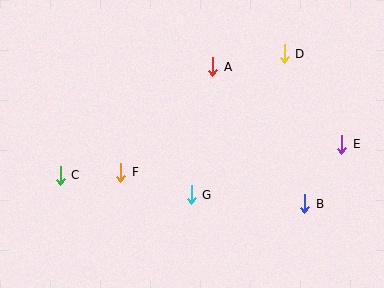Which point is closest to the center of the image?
Point G at (191, 195) is closest to the center.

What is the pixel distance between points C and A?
The distance between C and A is 187 pixels.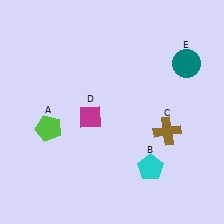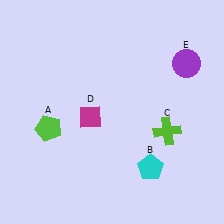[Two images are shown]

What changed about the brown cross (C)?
In Image 1, C is brown. In Image 2, it changed to lime.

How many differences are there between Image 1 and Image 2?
There are 2 differences between the two images.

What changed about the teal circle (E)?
In Image 1, E is teal. In Image 2, it changed to purple.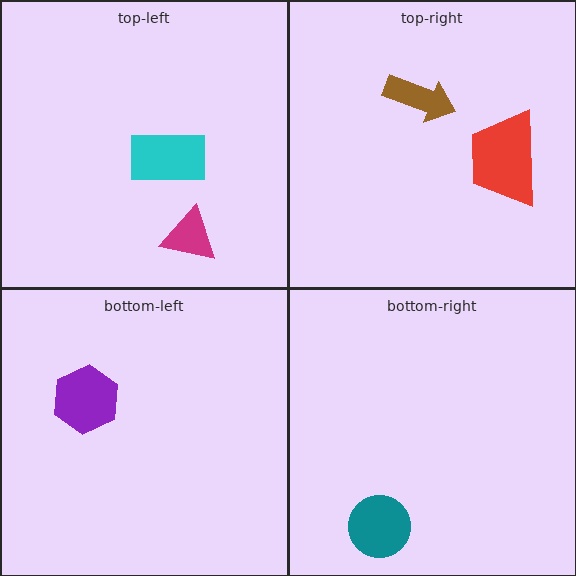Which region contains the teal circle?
The bottom-right region.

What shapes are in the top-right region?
The red trapezoid, the brown arrow.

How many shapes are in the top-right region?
2.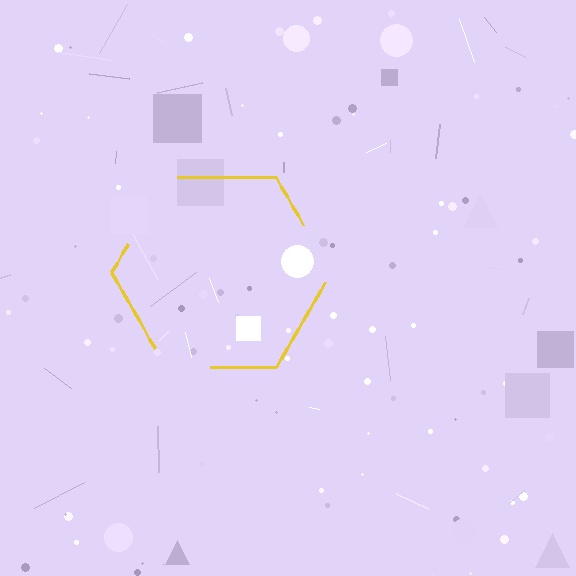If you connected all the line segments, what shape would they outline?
They would outline a hexagon.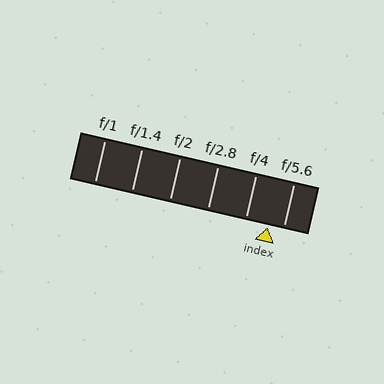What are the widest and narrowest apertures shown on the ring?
The widest aperture shown is f/1 and the narrowest is f/5.6.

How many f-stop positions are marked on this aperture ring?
There are 6 f-stop positions marked.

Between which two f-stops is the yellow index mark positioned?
The index mark is between f/4 and f/5.6.